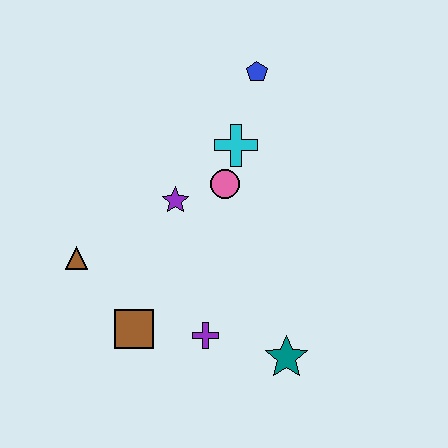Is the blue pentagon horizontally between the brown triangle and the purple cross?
No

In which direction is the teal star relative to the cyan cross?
The teal star is below the cyan cross.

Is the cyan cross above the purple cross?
Yes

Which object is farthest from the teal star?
The blue pentagon is farthest from the teal star.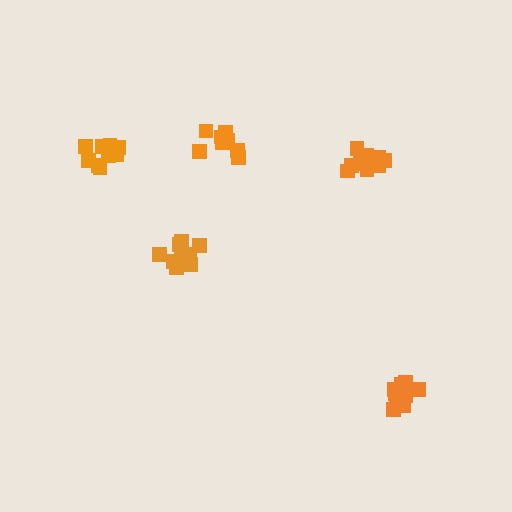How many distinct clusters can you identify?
There are 5 distinct clusters.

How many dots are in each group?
Group 1: 13 dots, Group 2: 10 dots, Group 3: 10 dots, Group 4: 10 dots, Group 5: 11 dots (54 total).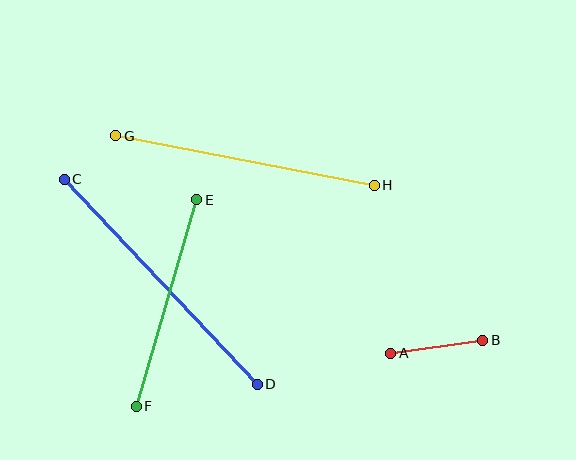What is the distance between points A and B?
The distance is approximately 93 pixels.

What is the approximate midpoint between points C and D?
The midpoint is at approximately (161, 282) pixels.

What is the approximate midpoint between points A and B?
The midpoint is at approximately (437, 347) pixels.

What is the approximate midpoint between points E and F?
The midpoint is at approximately (166, 303) pixels.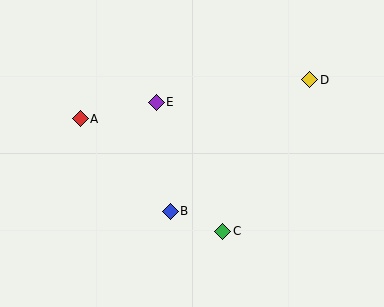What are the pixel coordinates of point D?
Point D is at (310, 80).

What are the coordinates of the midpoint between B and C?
The midpoint between B and C is at (196, 221).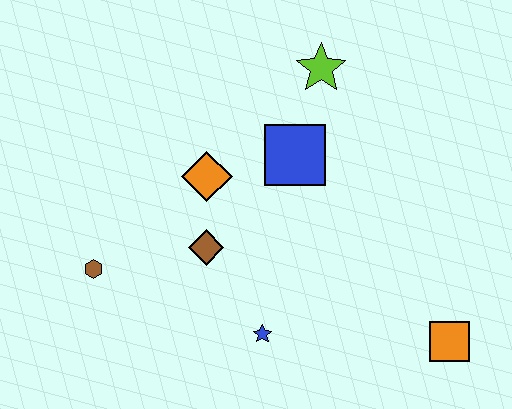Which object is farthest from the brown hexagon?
The orange square is farthest from the brown hexagon.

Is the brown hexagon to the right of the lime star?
No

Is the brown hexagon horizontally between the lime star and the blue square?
No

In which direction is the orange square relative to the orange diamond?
The orange square is to the right of the orange diamond.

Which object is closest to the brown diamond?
The orange diamond is closest to the brown diamond.